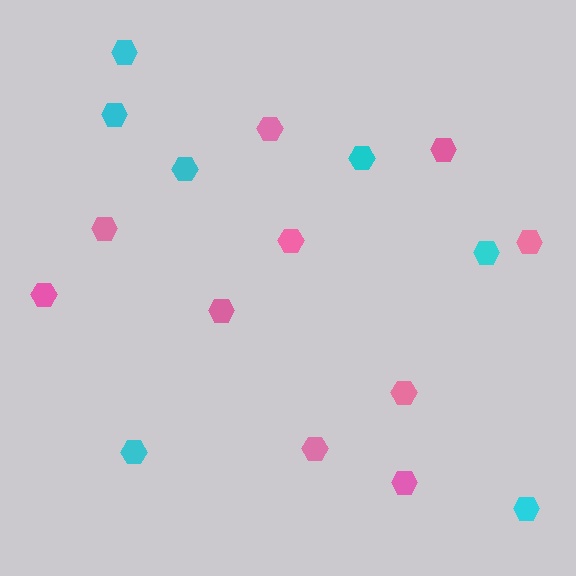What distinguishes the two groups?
There are 2 groups: one group of pink hexagons (10) and one group of cyan hexagons (7).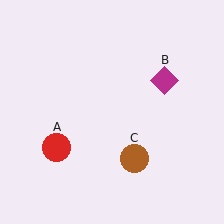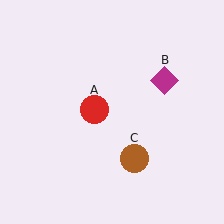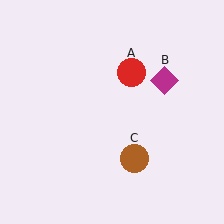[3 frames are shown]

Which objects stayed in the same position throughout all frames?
Magenta diamond (object B) and brown circle (object C) remained stationary.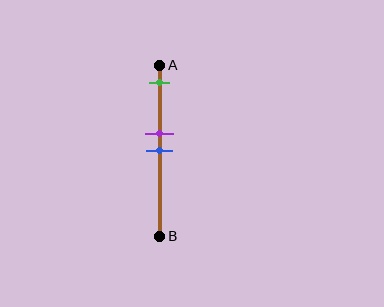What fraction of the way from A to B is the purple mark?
The purple mark is approximately 40% (0.4) of the way from A to B.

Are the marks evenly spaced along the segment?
No, the marks are not evenly spaced.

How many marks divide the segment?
There are 3 marks dividing the segment.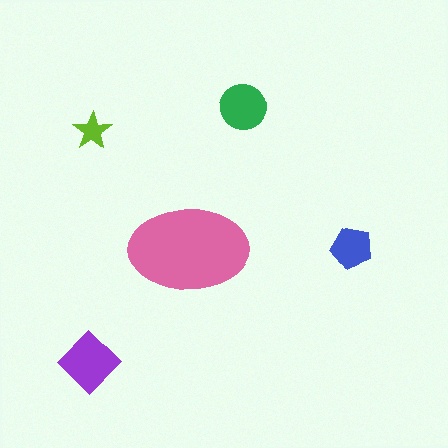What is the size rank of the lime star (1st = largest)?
5th.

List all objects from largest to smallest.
The pink ellipse, the purple diamond, the green circle, the blue pentagon, the lime star.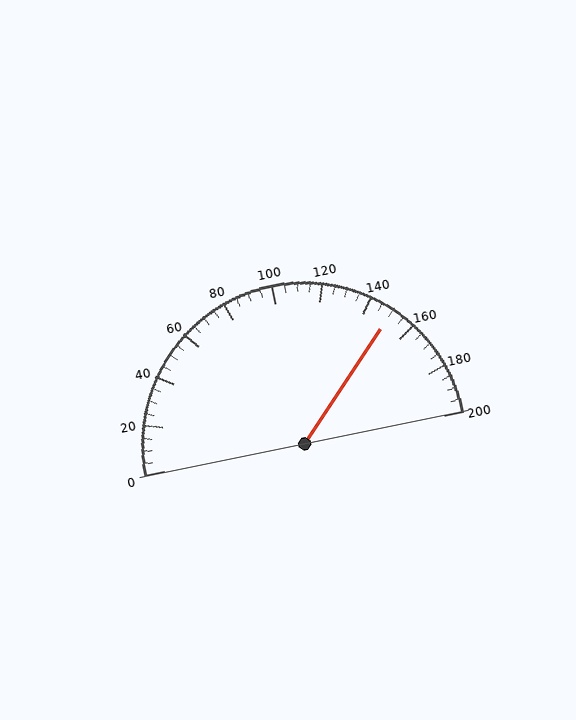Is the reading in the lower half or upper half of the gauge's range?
The reading is in the upper half of the range (0 to 200).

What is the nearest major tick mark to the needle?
The nearest major tick mark is 160.